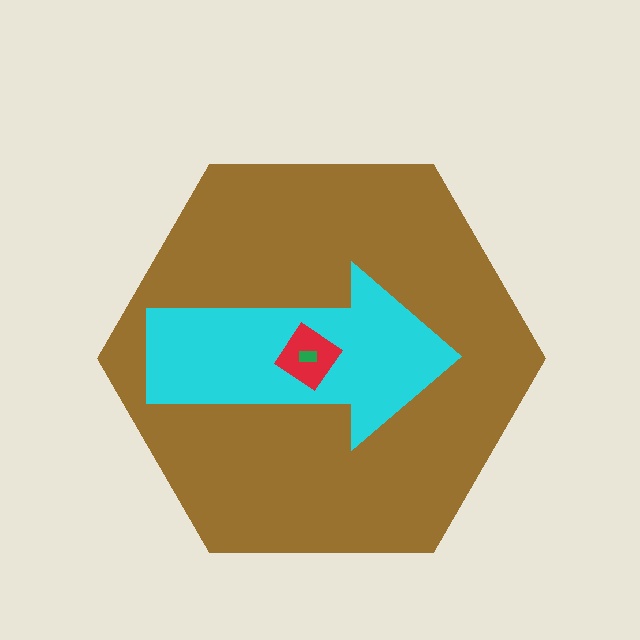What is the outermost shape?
The brown hexagon.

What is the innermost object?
The green rectangle.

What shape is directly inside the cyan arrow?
The red diamond.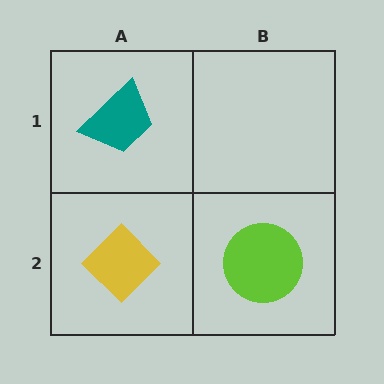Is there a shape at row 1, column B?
No, that cell is empty.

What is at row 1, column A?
A teal trapezoid.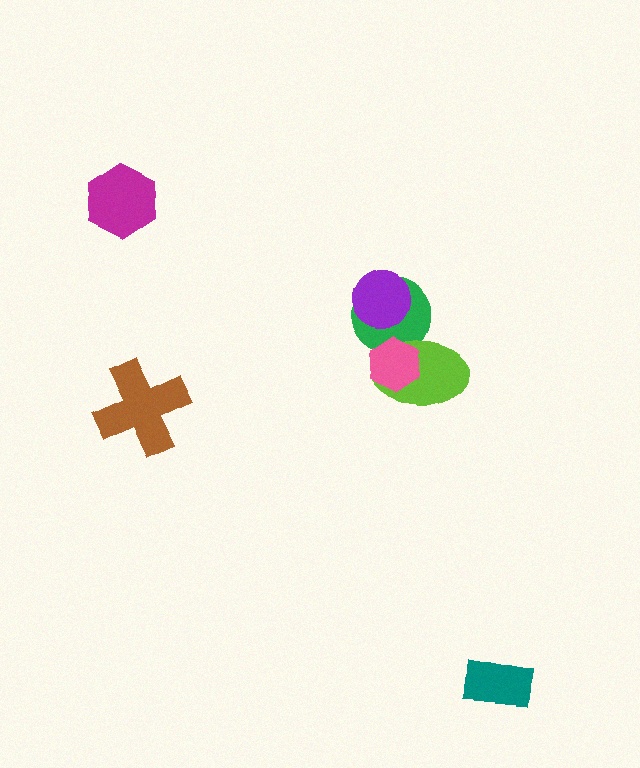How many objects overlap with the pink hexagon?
2 objects overlap with the pink hexagon.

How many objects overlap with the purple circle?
1 object overlaps with the purple circle.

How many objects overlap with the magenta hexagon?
0 objects overlap with the magenta hexagon.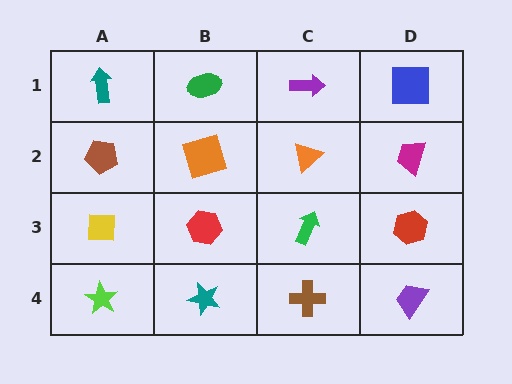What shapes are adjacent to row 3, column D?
A magenta trapezoid (row 2, column D), a purple trapezoid (row 4, column D), a green arrow (row 3, column C).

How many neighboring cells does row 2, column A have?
3.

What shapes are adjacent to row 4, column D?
A red hexagon (row 3, column D), a brown cross (row 4, column C).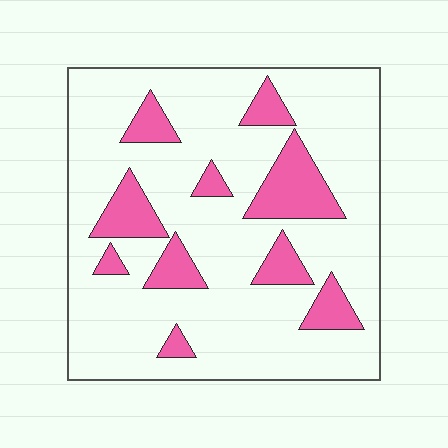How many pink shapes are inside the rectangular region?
10.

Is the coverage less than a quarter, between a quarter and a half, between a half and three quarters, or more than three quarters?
Less than a quarter.